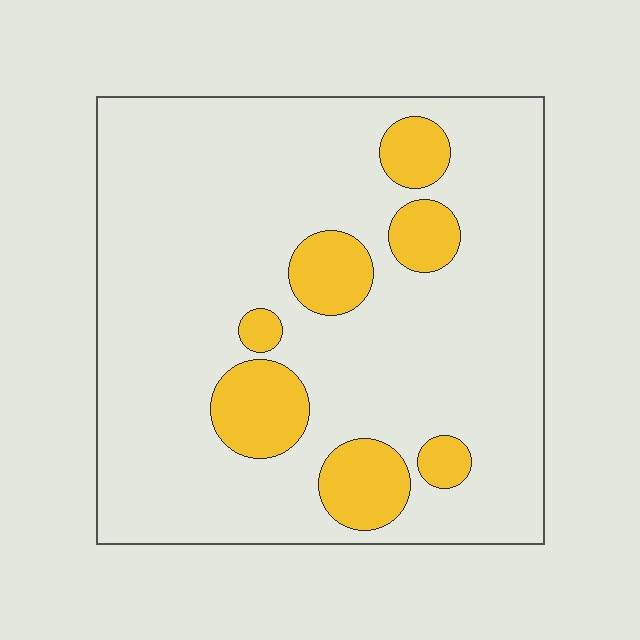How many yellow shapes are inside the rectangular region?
7.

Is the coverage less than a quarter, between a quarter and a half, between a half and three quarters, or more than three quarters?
Less than a quarter.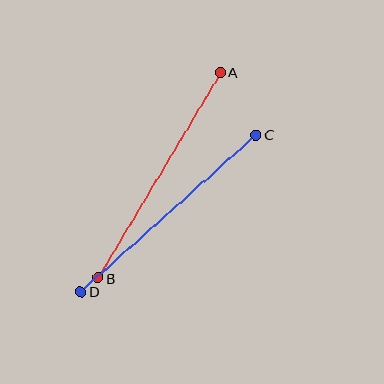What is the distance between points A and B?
The distance is approximately 239 pixels.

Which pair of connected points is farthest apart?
Points A and B are farthest apart.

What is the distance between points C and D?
The distance is approximately 235 pixels.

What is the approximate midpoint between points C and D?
The midpoint is at approximately (168, 213) pixels.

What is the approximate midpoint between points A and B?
The midpoint is at approximately (159, 175) pixels.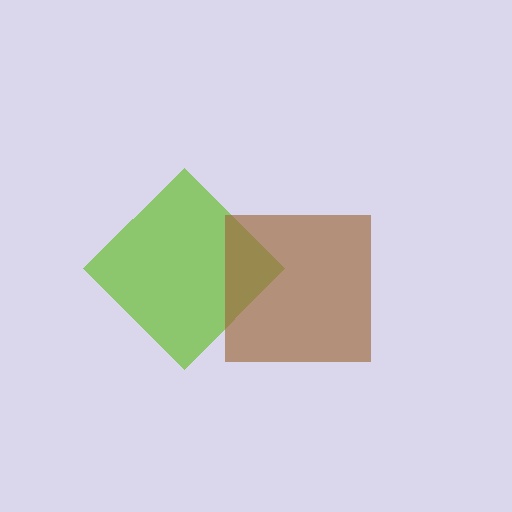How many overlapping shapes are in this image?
There are 2 overlapping shapes in the image.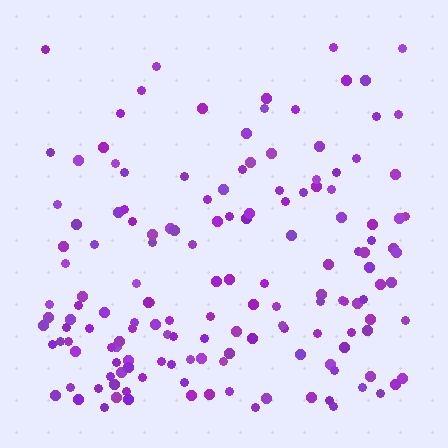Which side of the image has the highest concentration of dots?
The bottom.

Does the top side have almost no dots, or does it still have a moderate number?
Still a moderate number, just noticeably fewer than the bottom.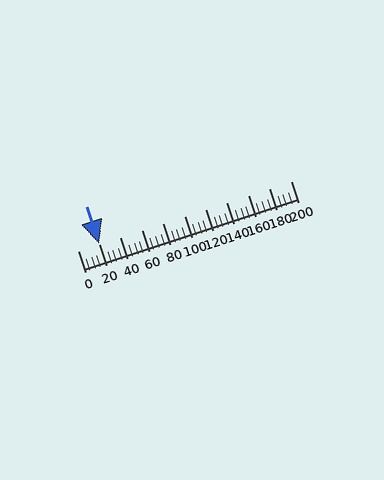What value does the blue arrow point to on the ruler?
The blue arrow points to approximately 20.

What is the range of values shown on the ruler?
The ruler shows values from 0 to 200.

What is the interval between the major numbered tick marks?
The major tick marks are spaced 20 units apart.